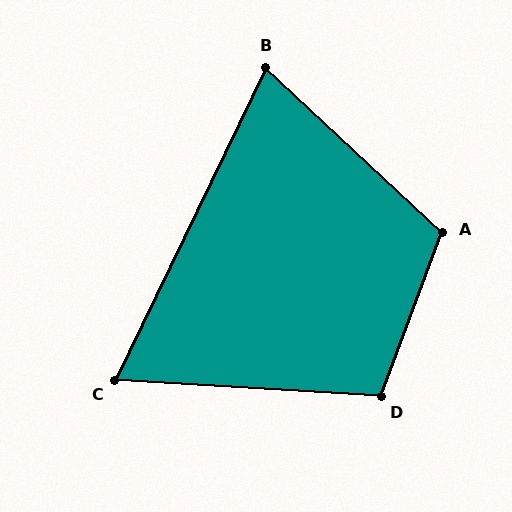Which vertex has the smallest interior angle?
C, at approximately 68 degrees.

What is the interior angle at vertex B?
Approximately 73 degrees (acute).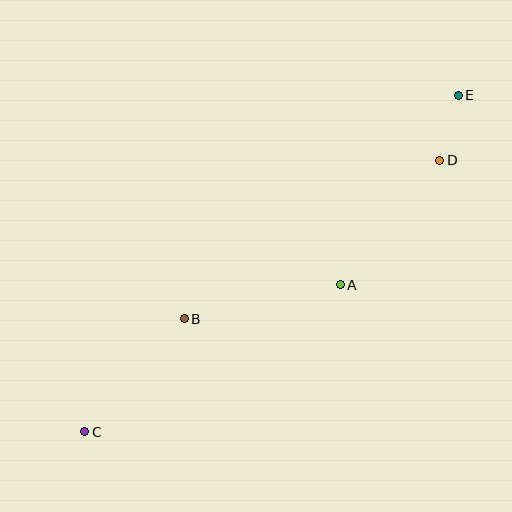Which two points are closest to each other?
Points D and E are closest to each other.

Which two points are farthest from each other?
Points C and E are farthest from each other.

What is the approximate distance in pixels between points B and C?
The distance between B and C is approximately 151 pixels.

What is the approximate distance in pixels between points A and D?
The distance between A and D is approximately 159 pixels.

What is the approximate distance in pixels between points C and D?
The distance between C and D is approximately 447 pixels.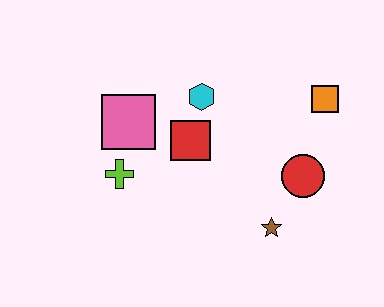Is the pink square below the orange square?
Yes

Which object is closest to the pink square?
The lime cross is closest to the pink square.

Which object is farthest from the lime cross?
The orange square is farthest from the lime cross.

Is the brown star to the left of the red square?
No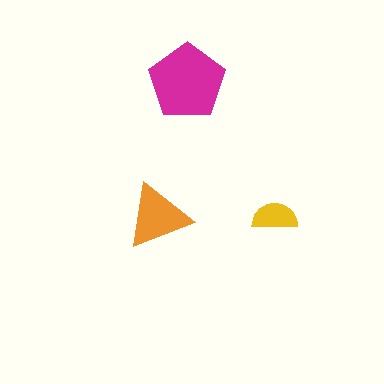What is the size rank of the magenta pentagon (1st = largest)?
1st.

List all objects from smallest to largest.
The yellow semicircle, the orange triangle, the magenta pentagon.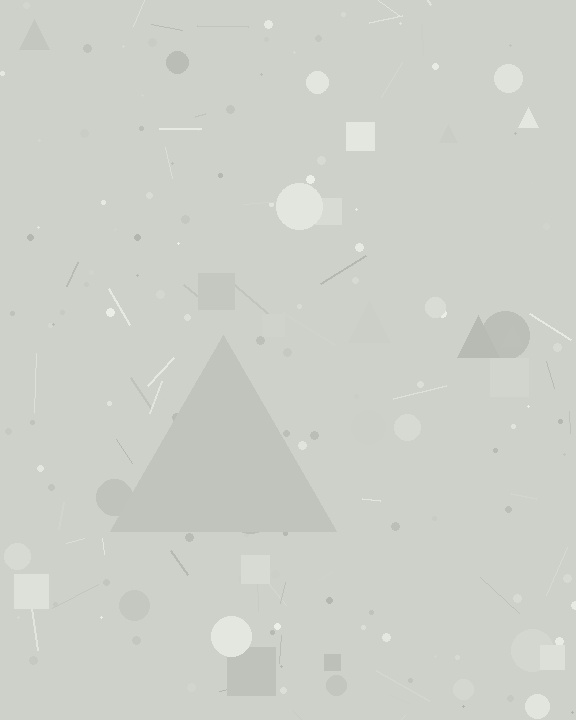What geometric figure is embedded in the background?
A triangle is embedded in the background.